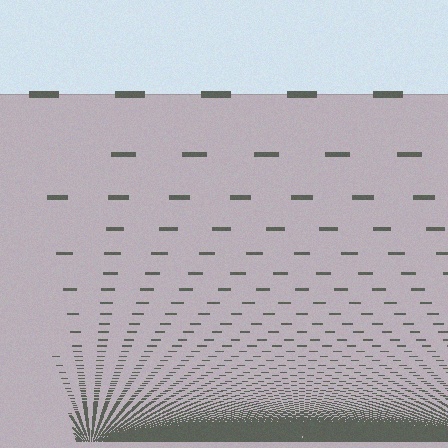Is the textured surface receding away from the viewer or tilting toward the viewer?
The surface appears to tilt toward the viewer. Texture elements get larger and sparser toward the top.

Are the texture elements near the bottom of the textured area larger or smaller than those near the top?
Smaller. The gradient is inverted — elements near the bottom are smaller and denser.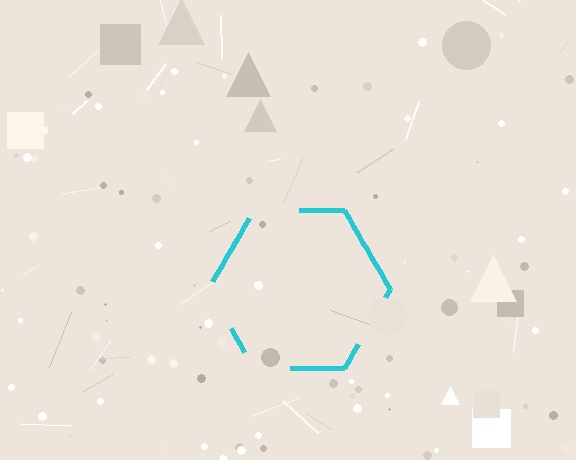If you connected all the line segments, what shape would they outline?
They would outline a hexagon.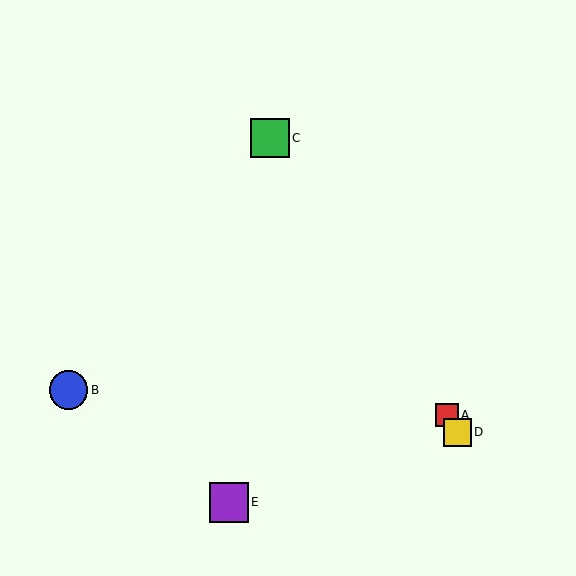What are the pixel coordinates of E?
Object E is at (229, 502).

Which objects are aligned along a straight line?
Objects A, C, D are aligned along a straight line.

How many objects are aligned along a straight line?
3 objects (A, C, D) are aligned along a straight line.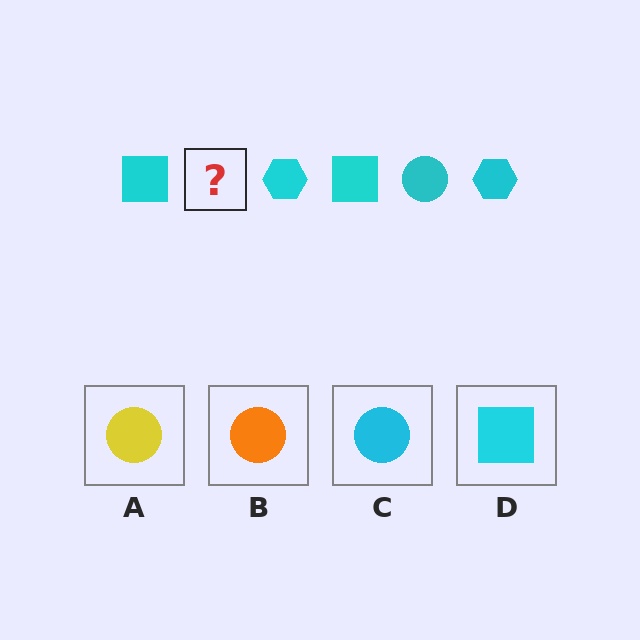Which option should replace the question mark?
Option C.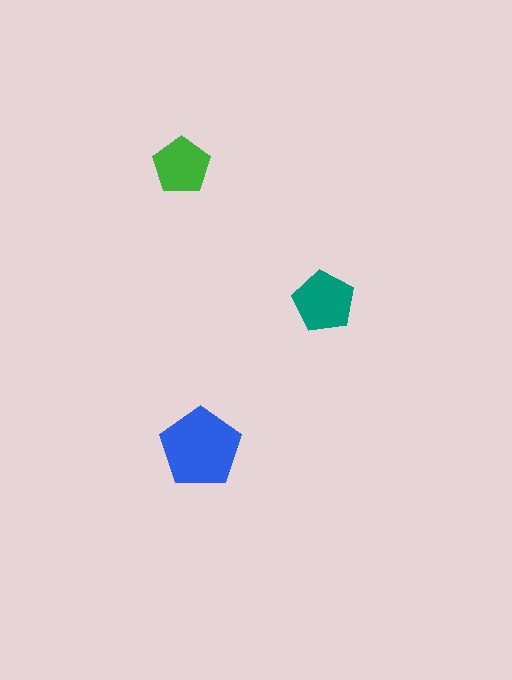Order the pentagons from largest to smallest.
the blue one, the teal one, the green one.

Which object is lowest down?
The blue pentagon is bottommost.